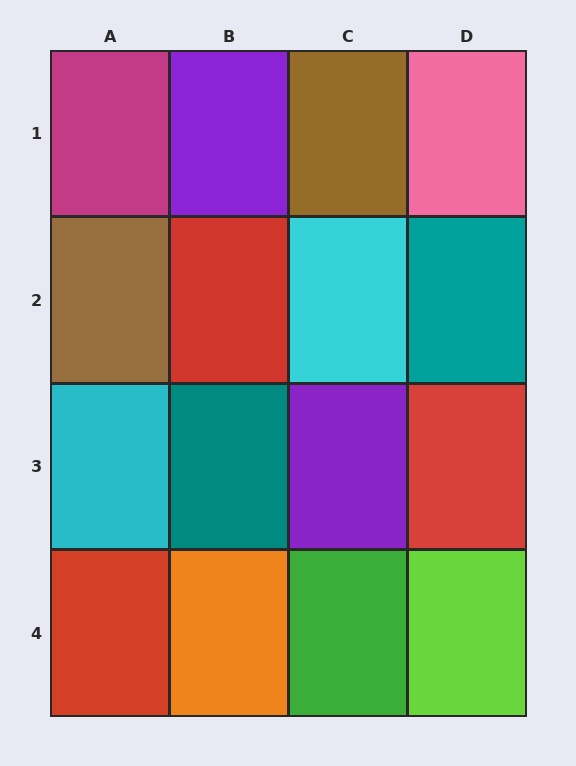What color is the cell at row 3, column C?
Purple.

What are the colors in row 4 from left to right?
Red, orange, green, lime.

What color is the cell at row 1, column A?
Magenta.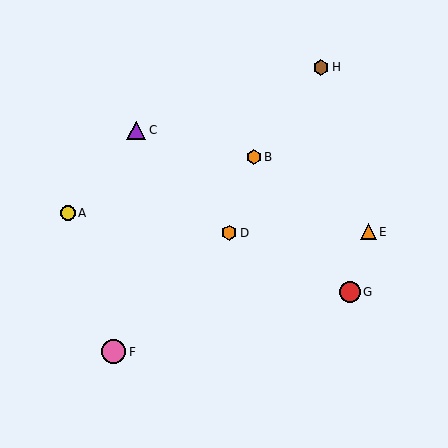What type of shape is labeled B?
Shape B is an orange hexagon.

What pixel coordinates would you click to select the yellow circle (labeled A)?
Click at (68, 213) to select the yellow circle A.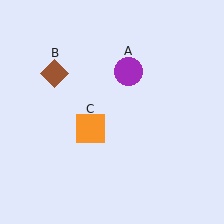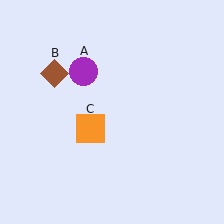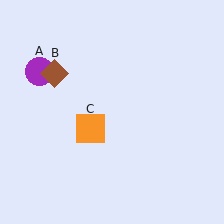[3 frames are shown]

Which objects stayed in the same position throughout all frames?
Brown diamond (object B) and orange square (object C) remained stationary.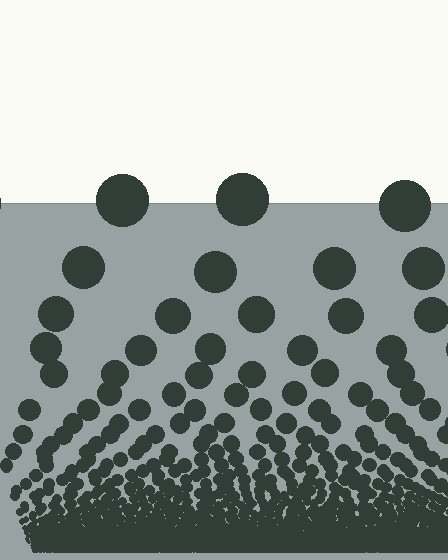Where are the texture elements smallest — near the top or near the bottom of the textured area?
Near the bottom.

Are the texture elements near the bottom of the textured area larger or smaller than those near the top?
Smaller. The gradient is inverted — elements near the bottom are smaller and denser.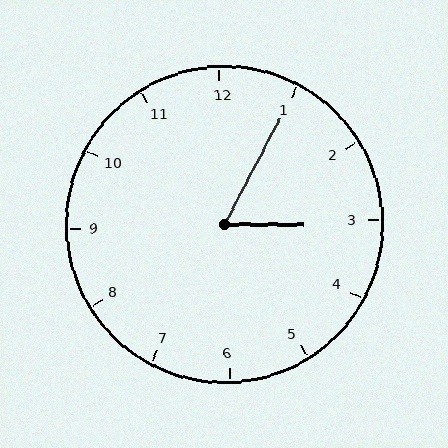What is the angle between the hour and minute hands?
Approximately 62 degrees.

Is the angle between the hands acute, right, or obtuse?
It is acute.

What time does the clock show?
3:05.